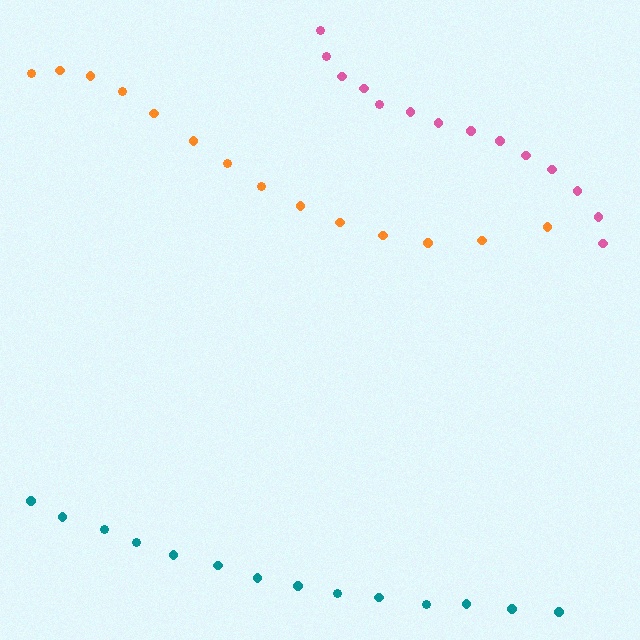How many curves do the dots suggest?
There are 3 distinct paths.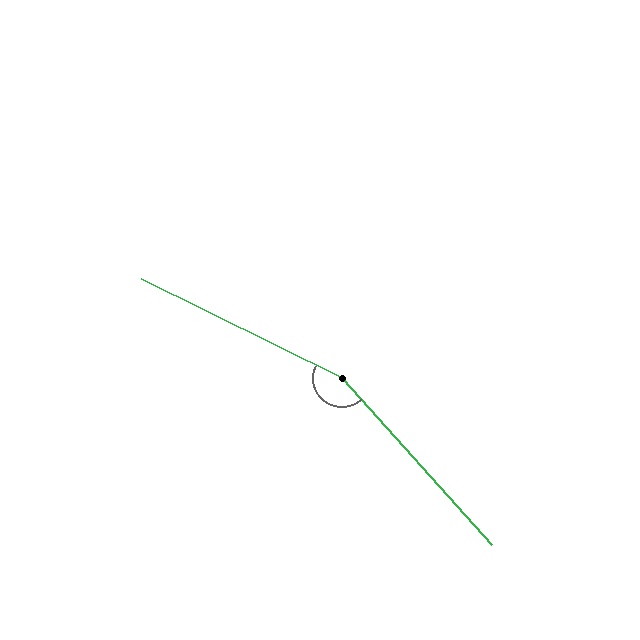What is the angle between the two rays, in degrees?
Approximately 158 degrees.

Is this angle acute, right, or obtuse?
It is obtuse.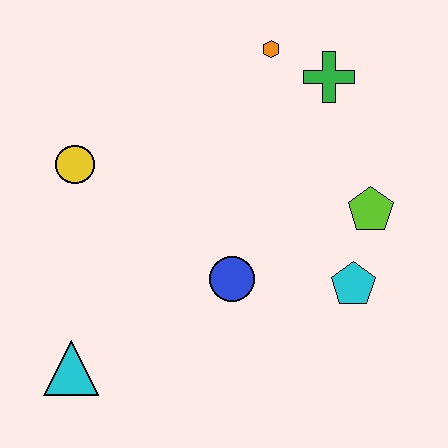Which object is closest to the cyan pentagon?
The lime pentagon is closest to the cyan pentagon.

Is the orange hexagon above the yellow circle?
Yes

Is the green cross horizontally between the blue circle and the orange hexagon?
No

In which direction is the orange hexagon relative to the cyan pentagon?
The orange hexagon is above the cyan pentagon.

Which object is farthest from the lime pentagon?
The cyan triangle is farthest from the lime pentagon.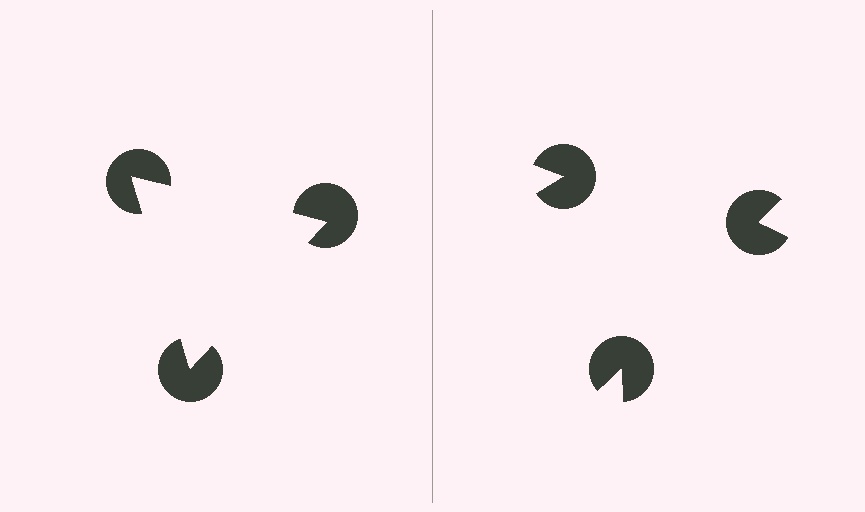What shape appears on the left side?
An illusory triangle.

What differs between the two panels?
The pac-man discs are positioned identically on both sides; only the wedge orientations differ. On the left they align to a triangle; on the right they are misaligned.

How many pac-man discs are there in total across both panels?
6 — 3 on each side.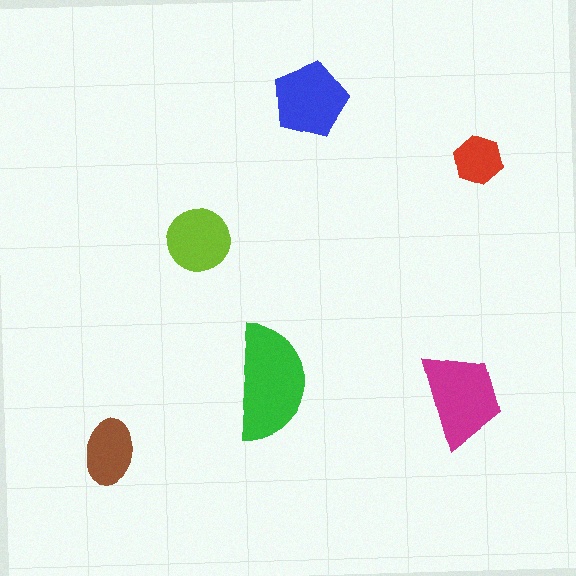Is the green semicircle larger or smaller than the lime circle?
Larger.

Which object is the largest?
The green semicircle.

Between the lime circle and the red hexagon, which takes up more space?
The lime circle.